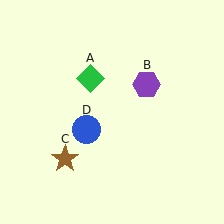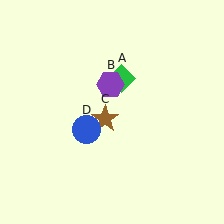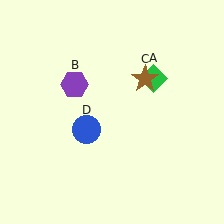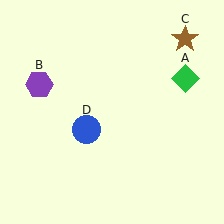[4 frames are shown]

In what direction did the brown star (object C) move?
The brown star (object C) moved up and to the right.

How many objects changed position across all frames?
3 objects changed position: green diamond (object A), purple hexagon (object B), brown star (object C).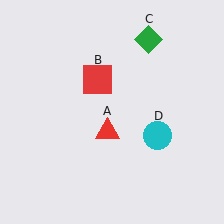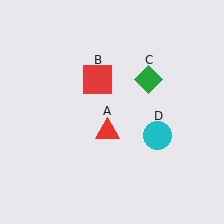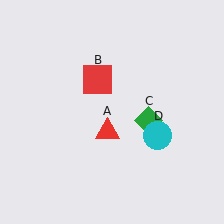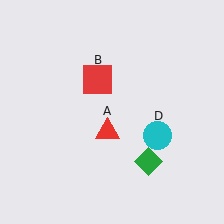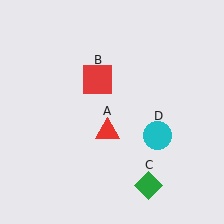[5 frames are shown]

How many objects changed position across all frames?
1 object changed position: green diamond (object C).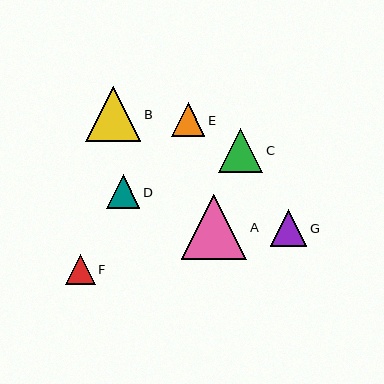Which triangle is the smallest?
Triangle F is the smallest with a size of approximately 30 pixels.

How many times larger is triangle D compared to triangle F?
Triangle D is approximately 1.1 times the size of triangle F.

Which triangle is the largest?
Triangle A is the largest with a size of approximately 66 pixels.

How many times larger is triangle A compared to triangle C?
Triangle A is approximately 1.5 times the size of triangle C.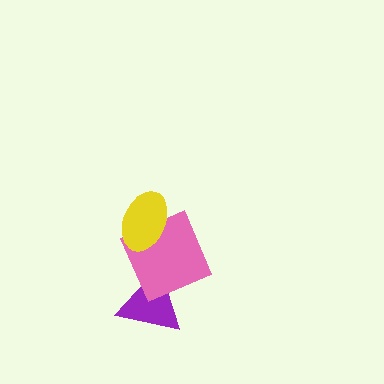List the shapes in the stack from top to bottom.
From top to bottom: the yellow ellipse, the pink square, the purple triangle.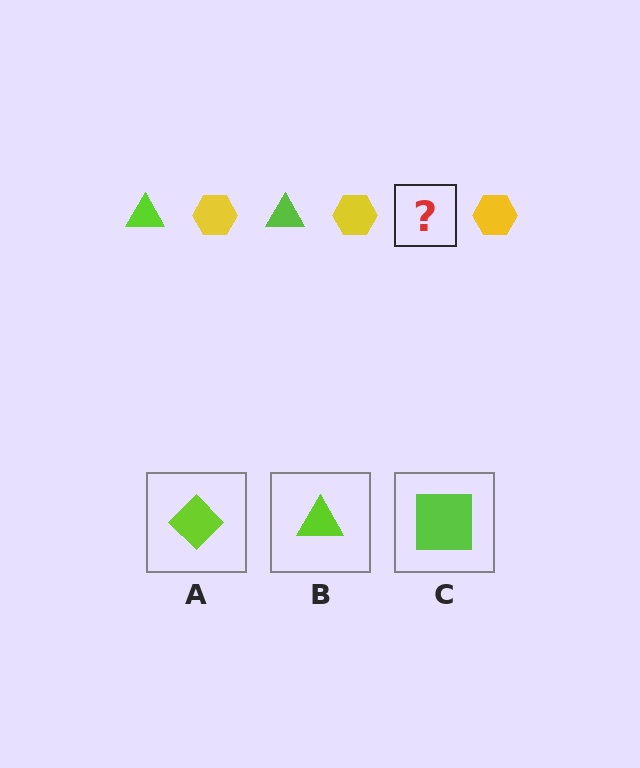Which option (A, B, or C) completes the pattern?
B.